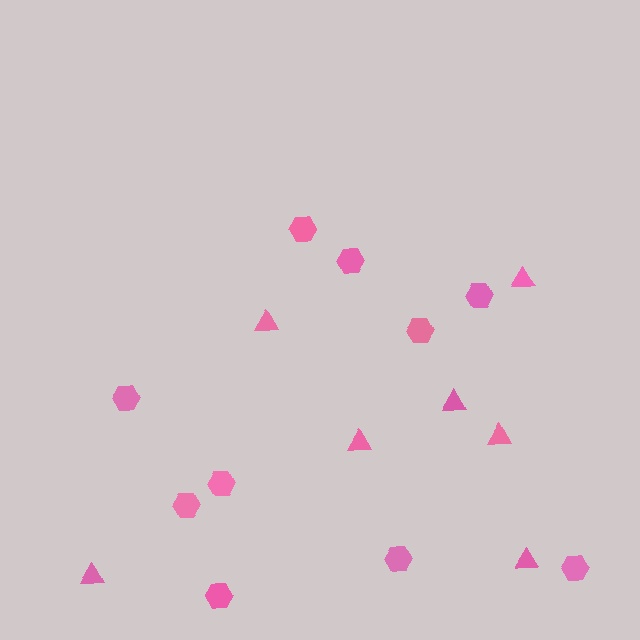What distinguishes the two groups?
There are 2 groups: one group of triangles (7) and one group of hexagons (10).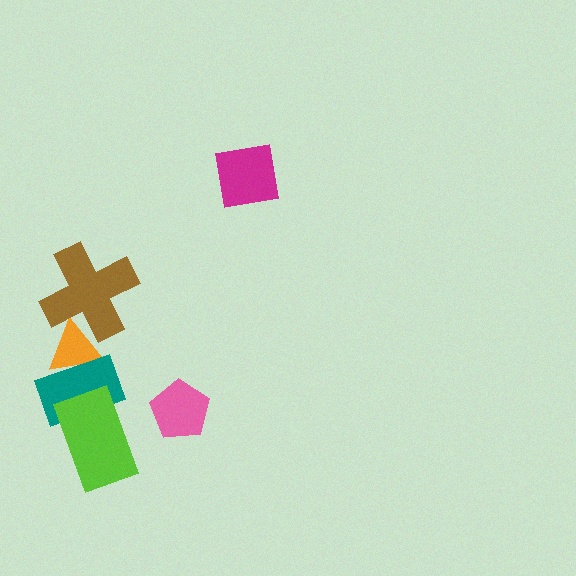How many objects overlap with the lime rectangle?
1 object overlaps with the lime rectangle.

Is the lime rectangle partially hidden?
No, no other shape covers it.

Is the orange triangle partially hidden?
Yes, it is partially covered by another shape.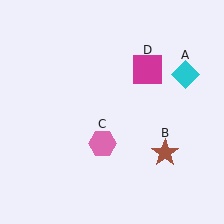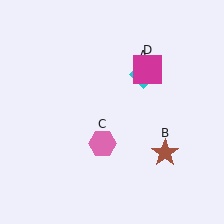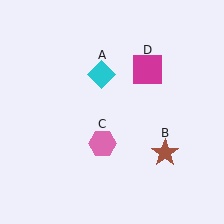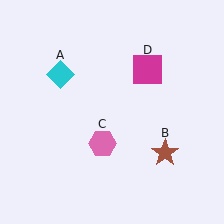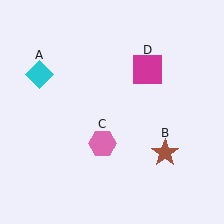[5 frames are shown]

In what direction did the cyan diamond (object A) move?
The cyan diamond (object A) moved left.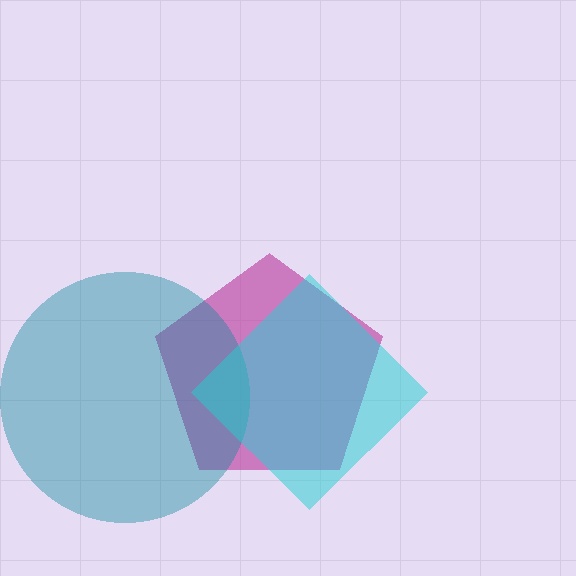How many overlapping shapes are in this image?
There are 3 overlapping shapes in the image.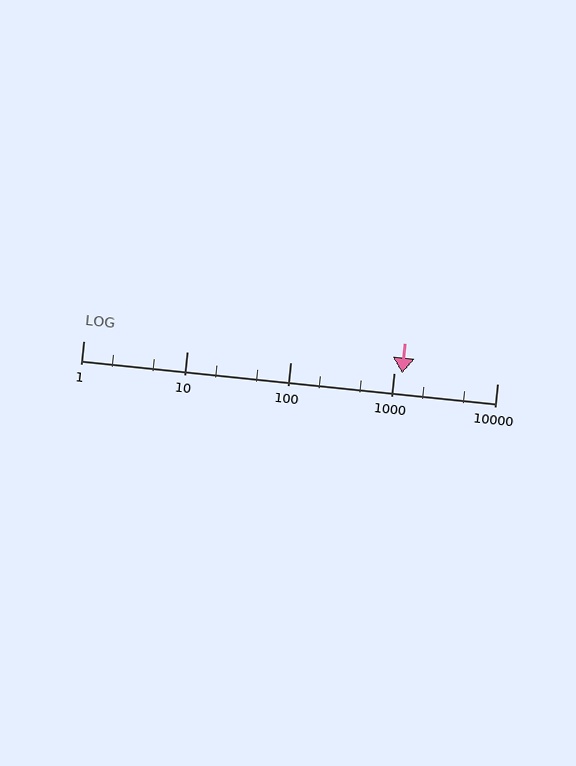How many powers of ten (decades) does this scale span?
The scale spans 4 decades, from 1 to 10000.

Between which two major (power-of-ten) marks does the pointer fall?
The pointer is between 1000 and 10000.